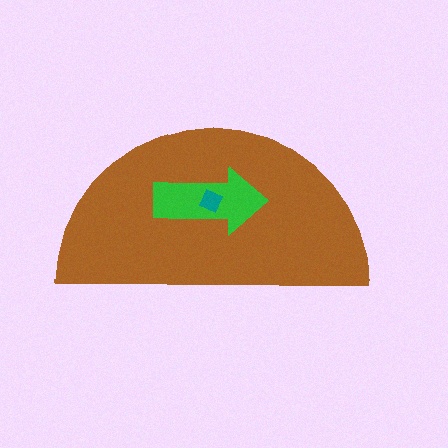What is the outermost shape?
The brown semicircle.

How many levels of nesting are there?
3.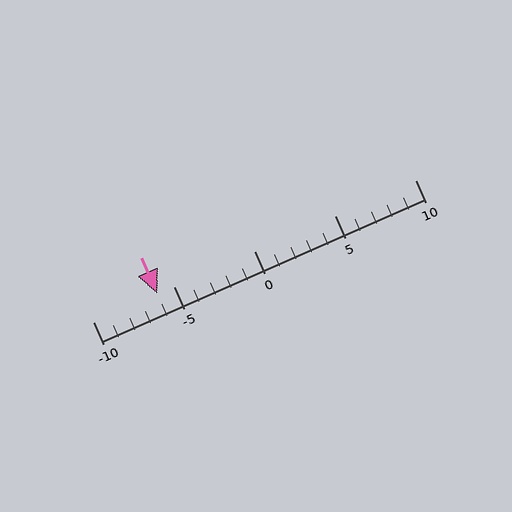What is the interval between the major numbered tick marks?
The major tick marks are spaced 5 units apart.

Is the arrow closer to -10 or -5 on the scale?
The arrow is closer to -5.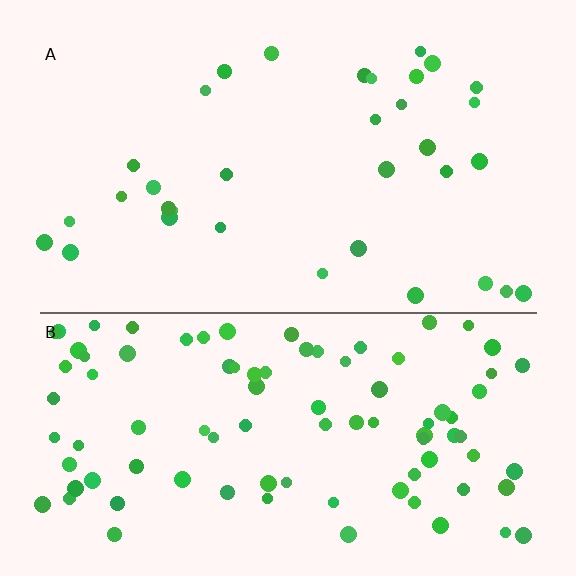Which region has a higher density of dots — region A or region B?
B (the bottom).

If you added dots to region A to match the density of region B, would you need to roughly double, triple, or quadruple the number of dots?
Approximately triple.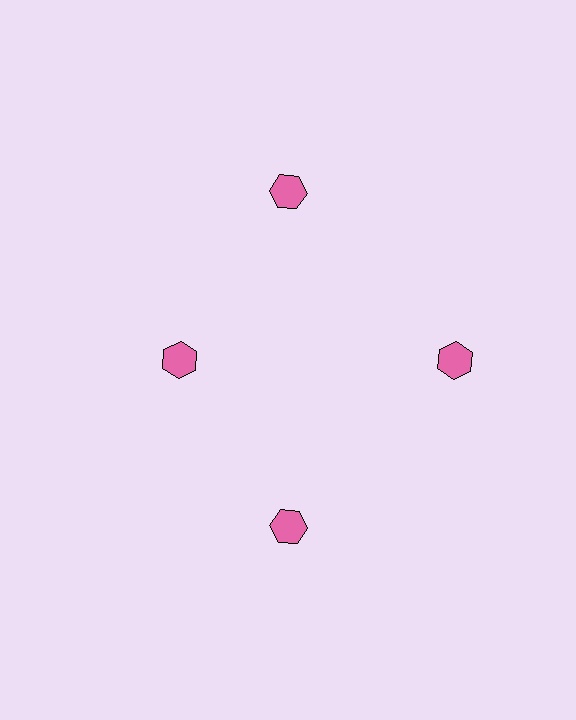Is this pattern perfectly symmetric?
No. The 4 pink hexagons are arranged in a ring, but one element near the 9 o'clock position is pulled inward toward the center, breaking the 4-fold rotational symmetry.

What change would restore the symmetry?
The symmetry would be restored by moving it outward, back onto the ring so that all 4 hexagons sit at equal angles and equal distance from the center.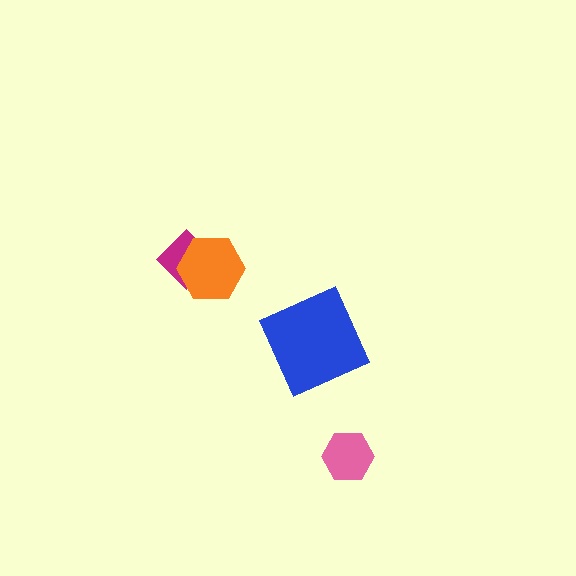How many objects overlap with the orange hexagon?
1 object overlaps with the orange hexagon.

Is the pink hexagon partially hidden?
No, no other shape covers it.